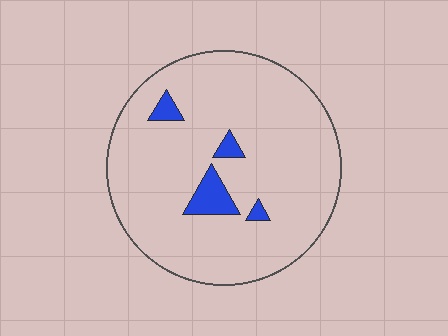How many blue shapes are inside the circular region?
4.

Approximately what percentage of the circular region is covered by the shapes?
Approximately 5%.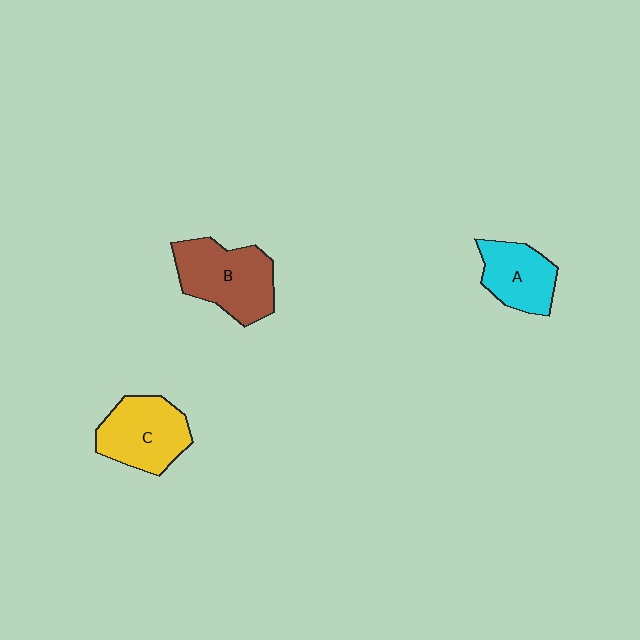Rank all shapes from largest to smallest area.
From largest to smallest: B (brown), C (yellow), A (cyan).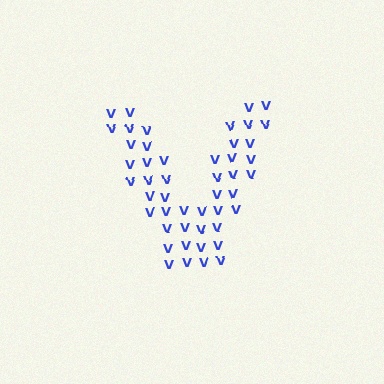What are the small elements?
The small elements are letter V's.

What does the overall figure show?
The overall figure shows the letter V.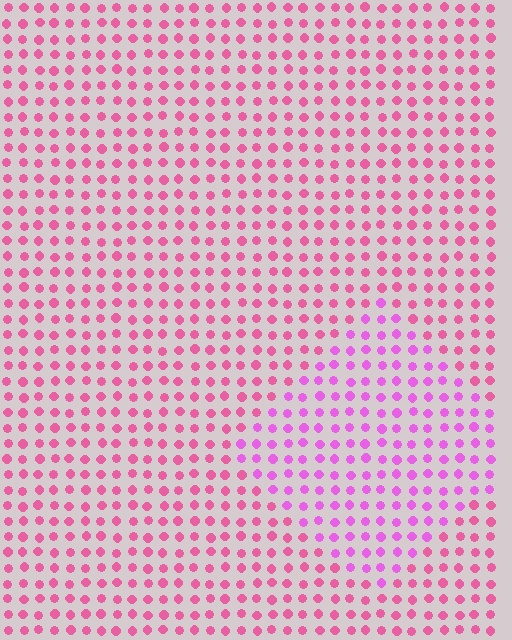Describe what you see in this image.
The image is filled with small pink elements in a uniform arrangement. A diamond-shaped region is visible where the elements are tinted to a slightly different hue, forming a subtle color boundary.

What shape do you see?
I see a diamond.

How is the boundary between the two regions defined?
The boundary is defined purely by a slight shift in hue (about 30 degrees). Spacing, size, and orientation are identical on both sides.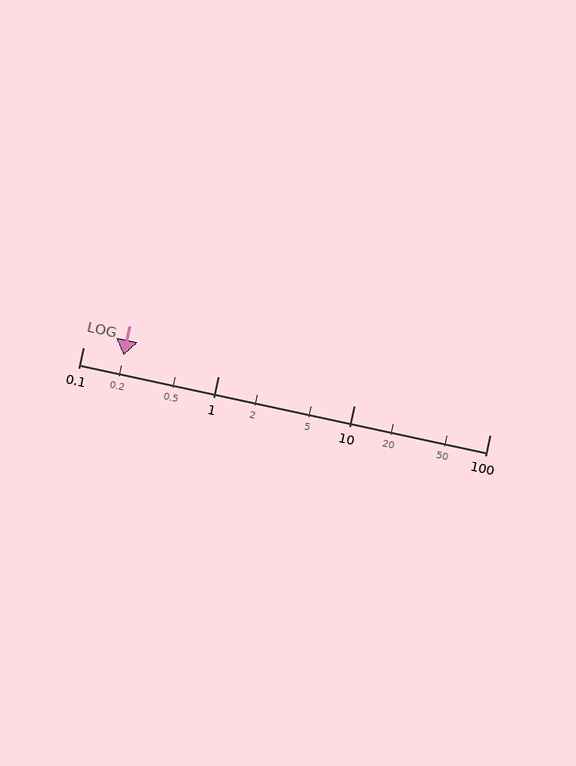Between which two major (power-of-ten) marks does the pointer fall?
The pointer is between 0.1 and 1.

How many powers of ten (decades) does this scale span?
The scale spans 3 decades, from 0.1 to 100.